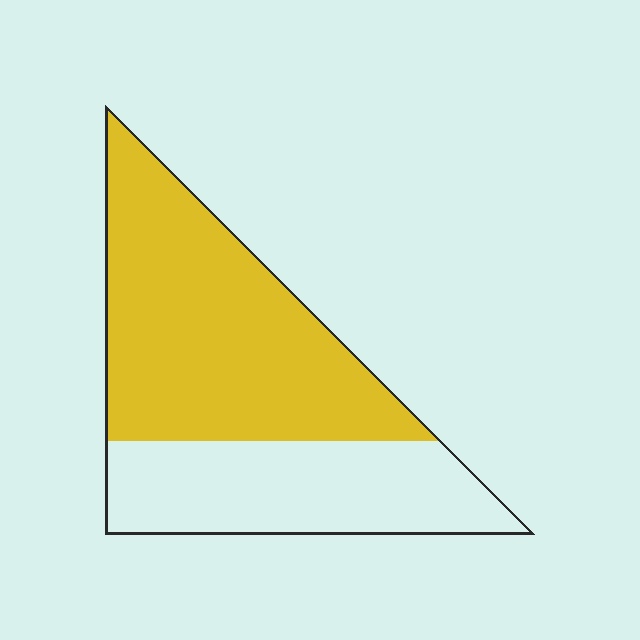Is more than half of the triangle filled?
Yes.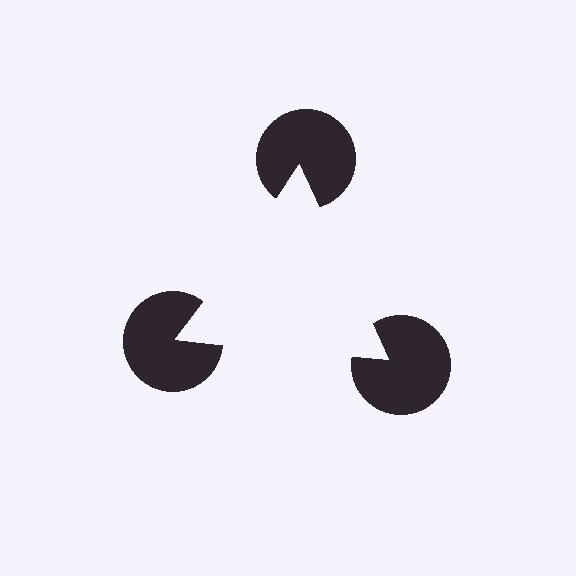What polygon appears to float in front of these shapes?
An illusory triangle — its edges are inferred from the aligned wedge cuts in the pac-man discs, not physically drawn.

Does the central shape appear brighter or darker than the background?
It typically appears slightly brighter than the background, even though no actual brightness change is drawn.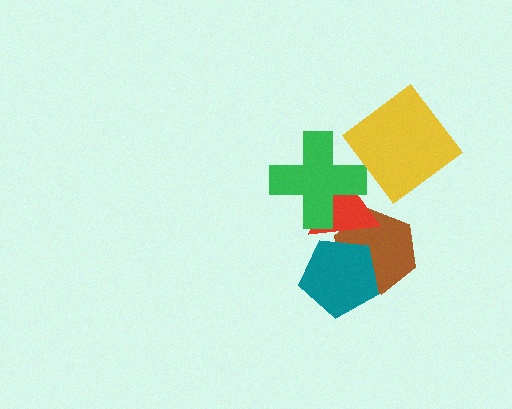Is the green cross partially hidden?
No, no other shape covers it.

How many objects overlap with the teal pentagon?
2 objects overlap with the teal pentagon.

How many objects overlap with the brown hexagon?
2 objects overlap with the brown hexagon.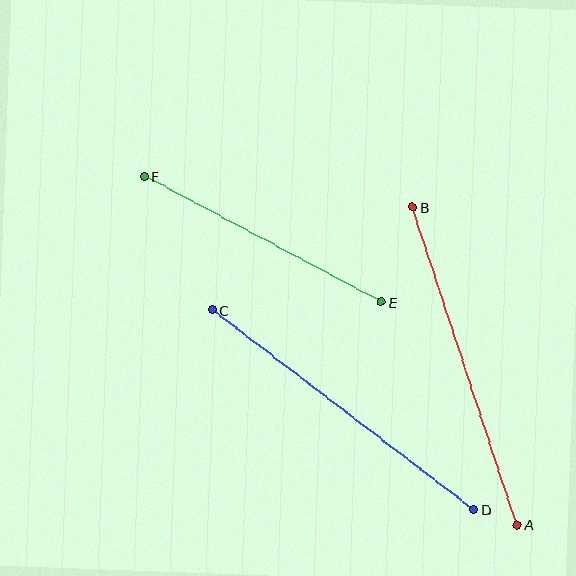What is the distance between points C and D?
The distance is approximately 329 pixels.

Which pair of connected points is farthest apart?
Points A and B are farthest apart.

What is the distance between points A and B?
The distance is approximately 334 pixels.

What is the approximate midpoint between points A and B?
The midpoint is at approximately (465, 366) pixels.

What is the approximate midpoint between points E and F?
The midpoint is at approximately (263, 239) pixels.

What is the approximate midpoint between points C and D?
The midpoint is at approximately (343, 410) pixels.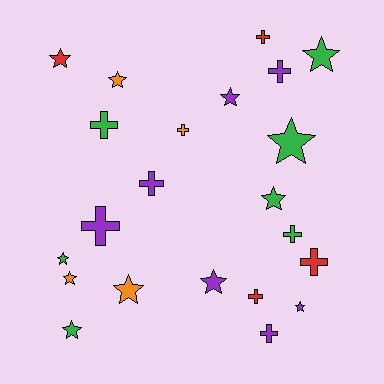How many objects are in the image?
There are 22 objects.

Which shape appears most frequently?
Star, with 12 objects.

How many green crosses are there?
There are 2 green crosses.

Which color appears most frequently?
Purple, with 7 objects.